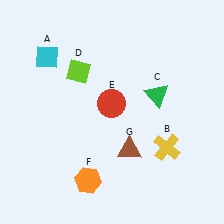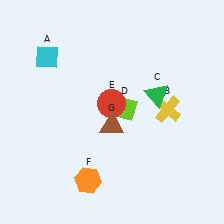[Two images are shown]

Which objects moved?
The objects that moved are: the yellow cross (B), the lime diamond (D), the brown triangle (G).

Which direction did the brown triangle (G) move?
The brown triangle (G) moved up.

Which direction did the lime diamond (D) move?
The lime diamond (D) moved right.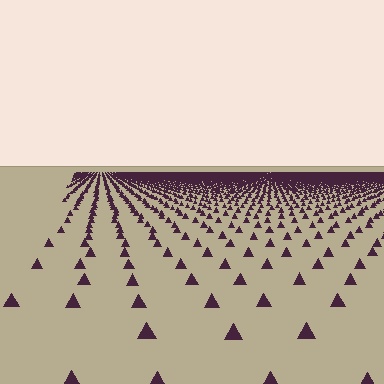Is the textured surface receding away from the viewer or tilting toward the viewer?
The surface is receding away from the viewer. Texture elements get smaller and denser toward the top.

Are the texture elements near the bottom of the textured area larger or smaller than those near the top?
Larger. Near the bottom, elements are closer to the viewer and appear at a bigger on-screen size.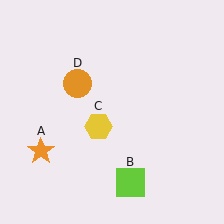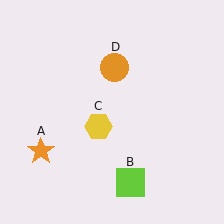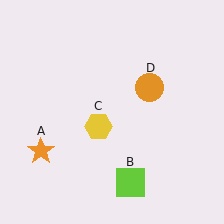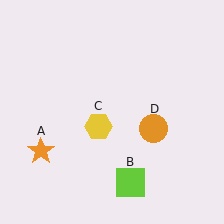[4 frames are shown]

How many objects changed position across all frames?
1 object changed position: orange circle (object D).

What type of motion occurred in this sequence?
The orange circle (object D) rotated clockwise around the center of the scene.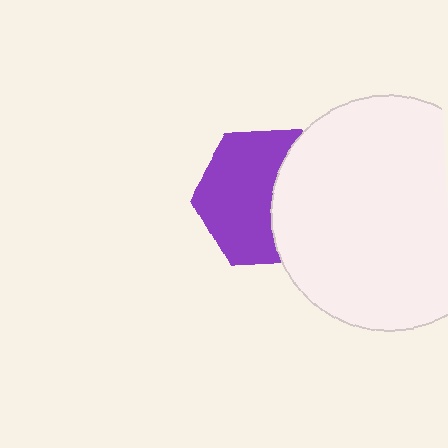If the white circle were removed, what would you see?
You would see the complete purple hexagon.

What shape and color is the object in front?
The object in front is a white circle.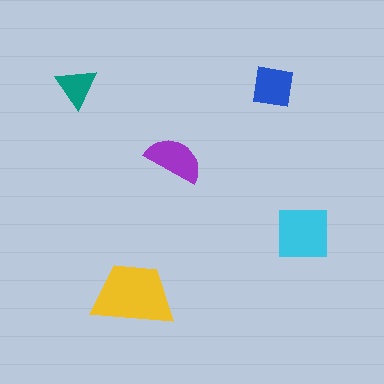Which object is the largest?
The yellow trapezoid.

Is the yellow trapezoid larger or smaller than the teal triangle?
Larger.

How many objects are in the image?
There are 5 objects in the image.